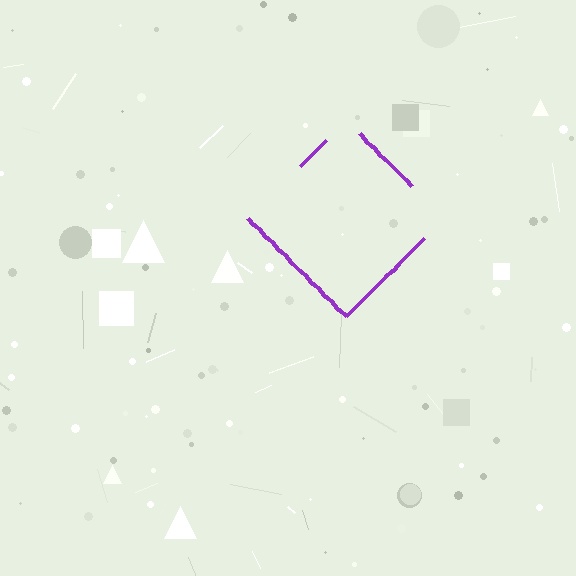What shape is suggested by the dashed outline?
The dashed outline suggests a diamond.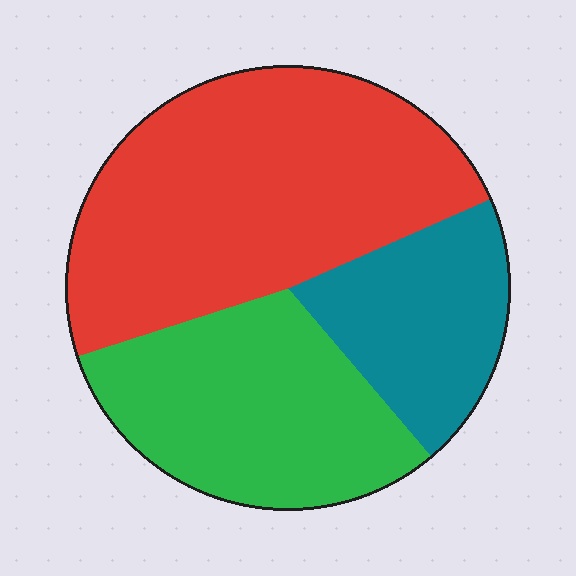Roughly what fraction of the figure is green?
Green takes up about one third (1/3) of the figure.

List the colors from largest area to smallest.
From largest to smallest: red, green, teal.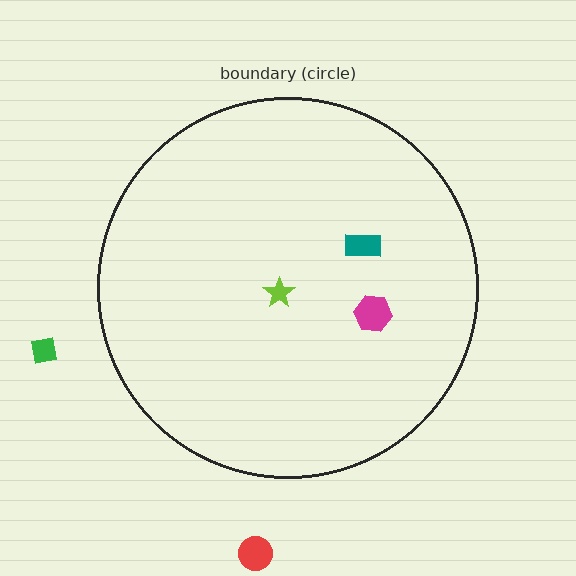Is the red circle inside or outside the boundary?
Outside.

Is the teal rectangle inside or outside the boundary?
Inside.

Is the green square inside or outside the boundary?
Outside.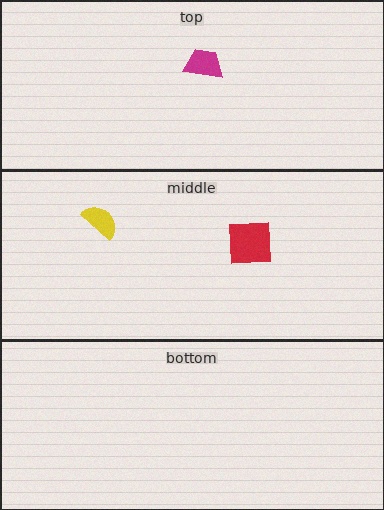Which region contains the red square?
The middle region.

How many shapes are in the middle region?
2.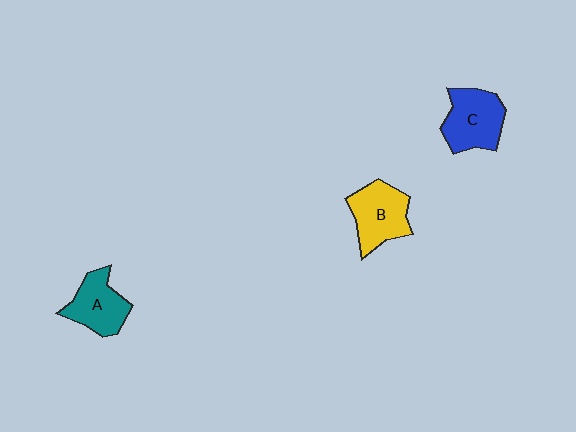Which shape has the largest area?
Shape C (blue).